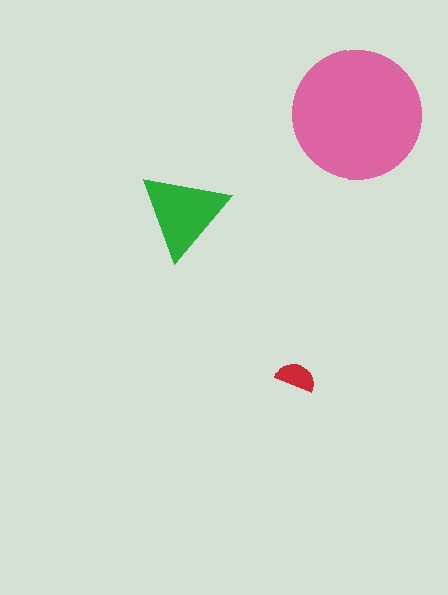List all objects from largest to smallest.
The pink circle, the green triangle, the red semicircle.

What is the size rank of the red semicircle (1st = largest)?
3rd.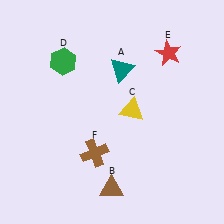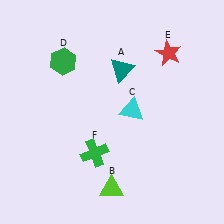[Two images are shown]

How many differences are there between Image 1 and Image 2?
There are 3 differences between the two images.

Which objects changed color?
B changed from brown to lime. C changed from yellow to cyan. F changed from brown to green.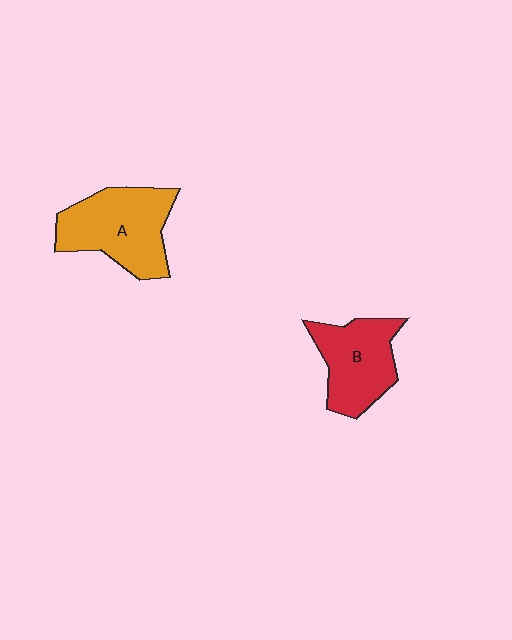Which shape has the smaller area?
Shape B (red).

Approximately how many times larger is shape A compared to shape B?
Approximately 1.2 times.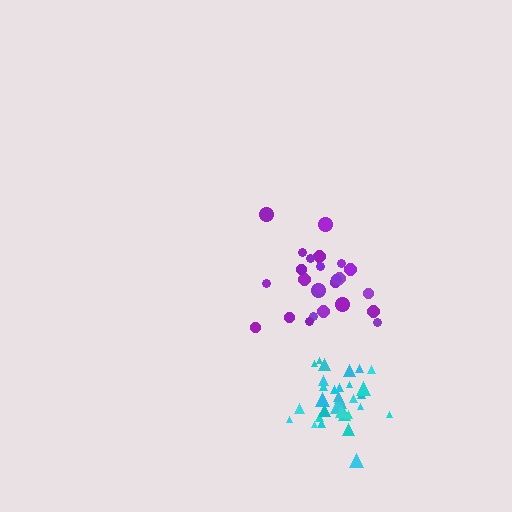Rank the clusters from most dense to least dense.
cyan, purple.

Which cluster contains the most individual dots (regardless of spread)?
Cyan (33).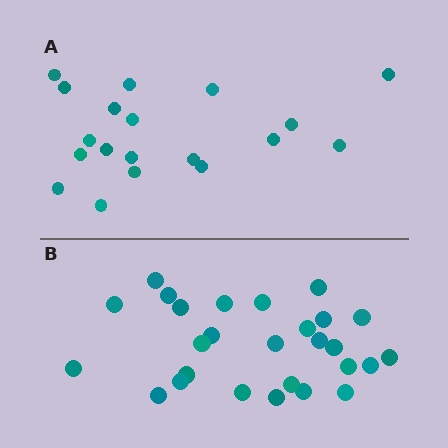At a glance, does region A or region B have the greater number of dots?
Region B (the bottom region) has more dots.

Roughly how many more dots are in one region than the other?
Region B has roughly 8 or so more dots than region A.